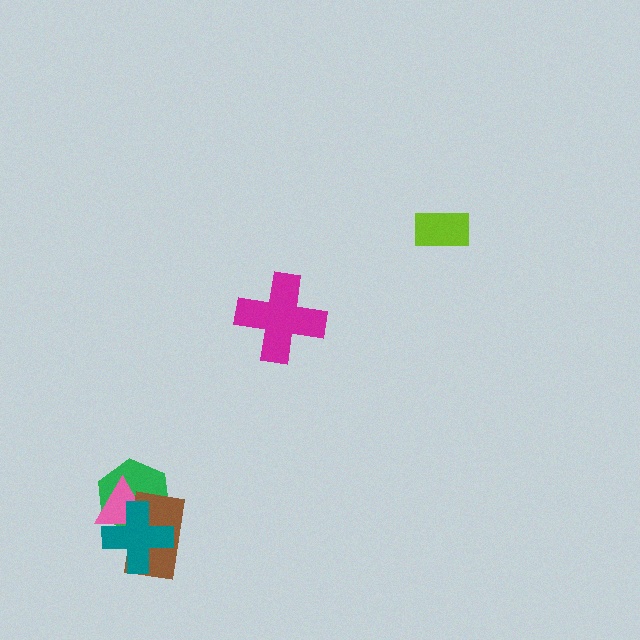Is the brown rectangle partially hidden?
Yes, it is partially covered by another shape.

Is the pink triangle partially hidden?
Yes, it is partially covered by another shape.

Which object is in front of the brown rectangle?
The teal cross is in front of the brown rectangle.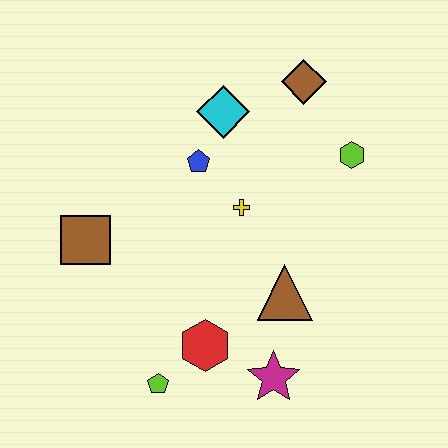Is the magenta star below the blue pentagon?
Yes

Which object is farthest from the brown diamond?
The lime pentagon is farthest from the brown diamond.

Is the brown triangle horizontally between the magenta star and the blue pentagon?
No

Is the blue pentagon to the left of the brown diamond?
Yes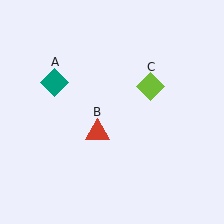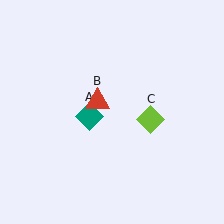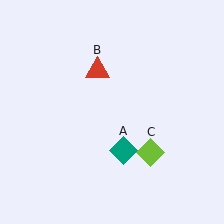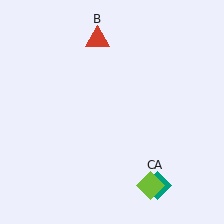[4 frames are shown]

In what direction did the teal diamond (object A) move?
The teal diamond (object A) moved down and to the right.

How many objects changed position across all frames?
3 objects changed position: teal diamond (object A), red triangle (object B), lime diamond (object C).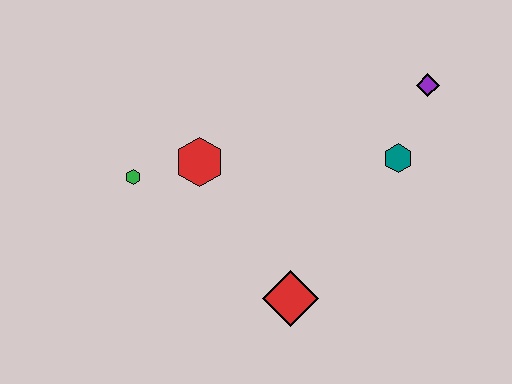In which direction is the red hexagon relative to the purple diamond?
The red hexagon is to the left of the purple diamond.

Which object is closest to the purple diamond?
The teal hexagon is closest to the purple diamond.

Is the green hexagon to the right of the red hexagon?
No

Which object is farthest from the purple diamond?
The green hexagon is farthest from the purple diamond.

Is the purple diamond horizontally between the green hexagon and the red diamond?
No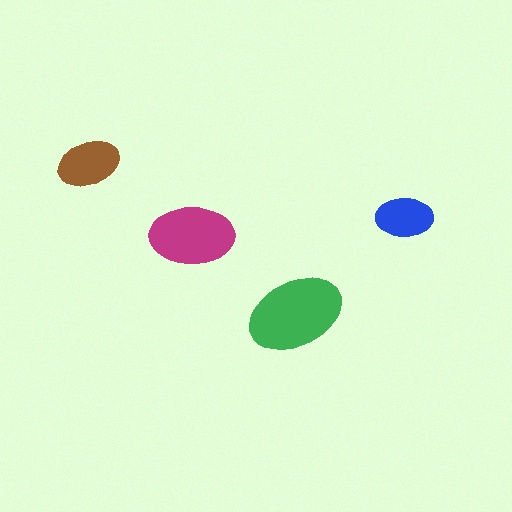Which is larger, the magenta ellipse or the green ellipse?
The green one.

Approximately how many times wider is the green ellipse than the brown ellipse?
About 1.5 times wider.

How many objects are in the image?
There are 4 objects in the image.